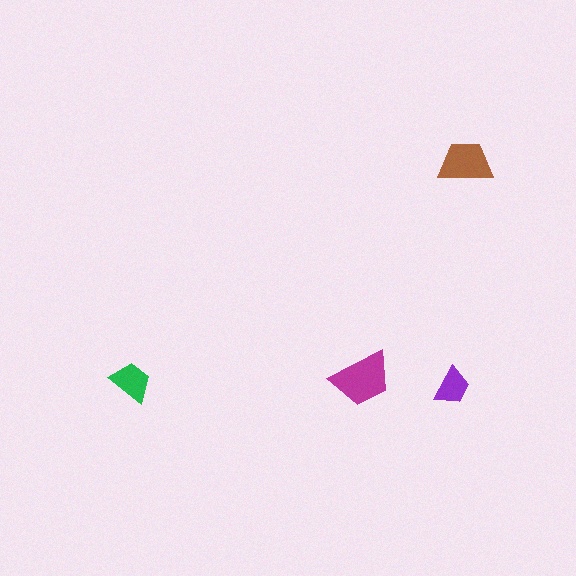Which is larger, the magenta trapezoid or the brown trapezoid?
The magenta one.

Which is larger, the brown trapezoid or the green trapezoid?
The brown one.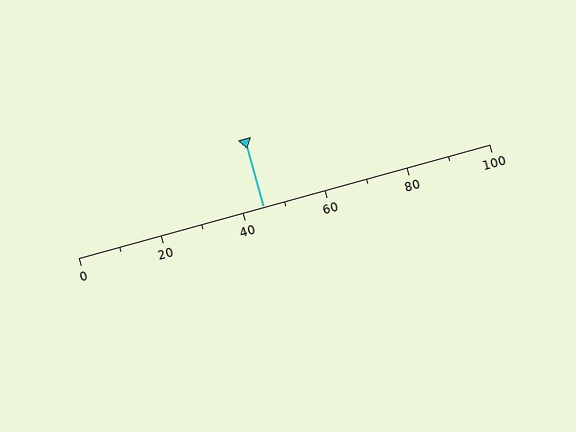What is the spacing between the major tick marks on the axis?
The major ticks are spaced 20 apart.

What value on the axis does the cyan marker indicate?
The marker indicates approximately 45.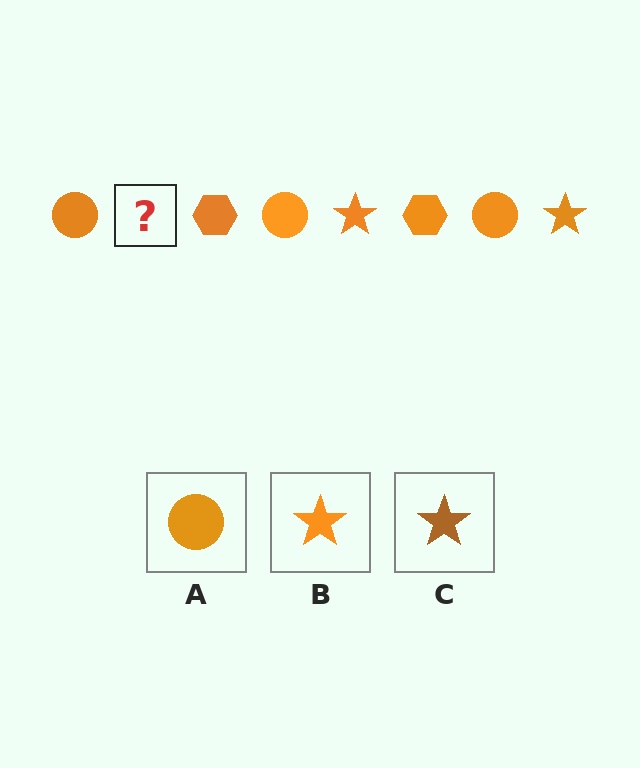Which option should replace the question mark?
Option B.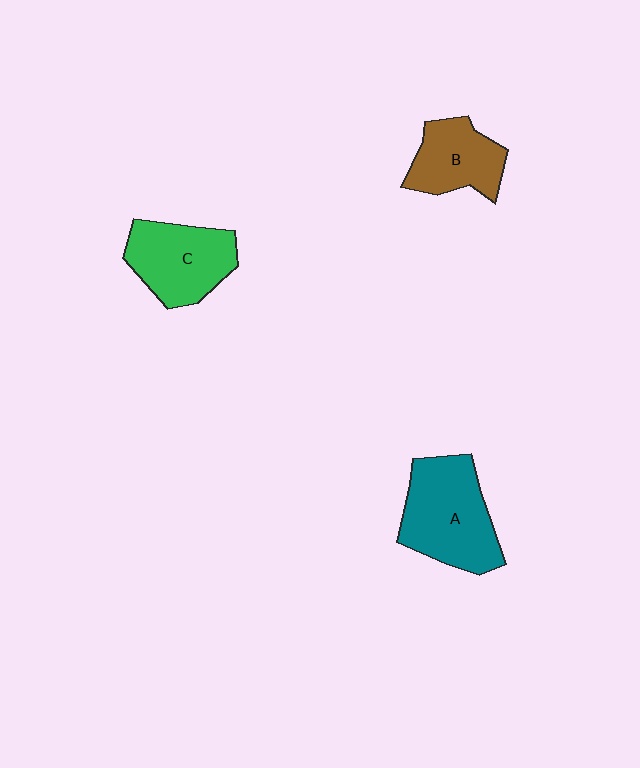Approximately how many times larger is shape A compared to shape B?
Approximately 1.5 times.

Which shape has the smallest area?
Shape B (brown).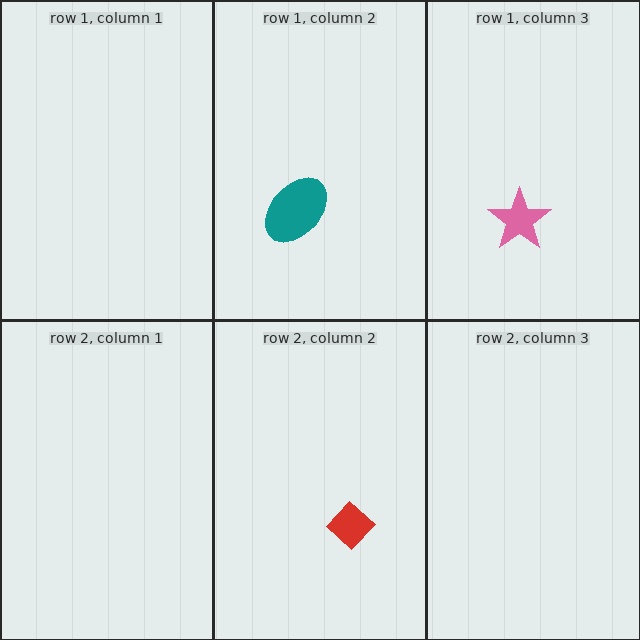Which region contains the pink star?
The row 1, column 3 region.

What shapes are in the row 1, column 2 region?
The teal ellipse.